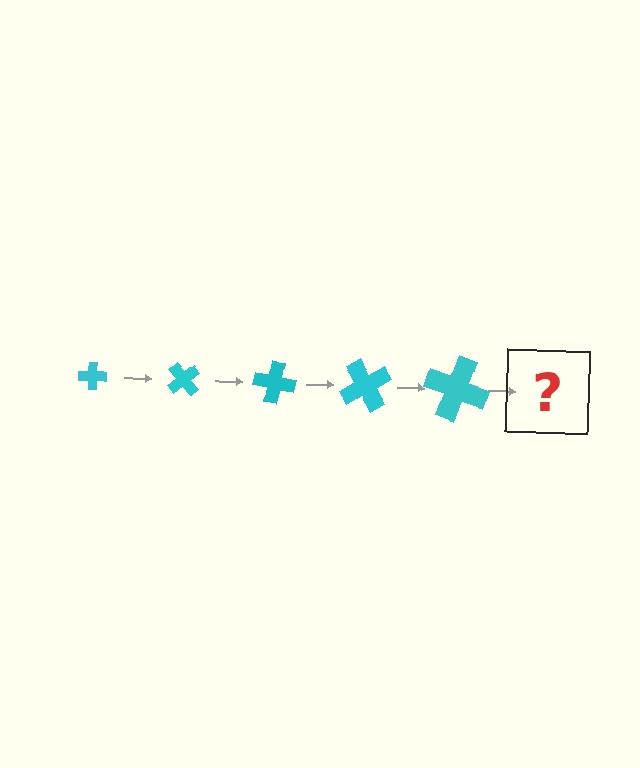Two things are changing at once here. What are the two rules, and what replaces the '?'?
The two rules are that the cross grows larger each step and it rotates 50 degrees each step. The '?' should be a cross, larger than the previous one and rotated 250 degrees from the start.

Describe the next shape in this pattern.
It should be a cross, larger than the previous one and rotated 250 degrees from the start.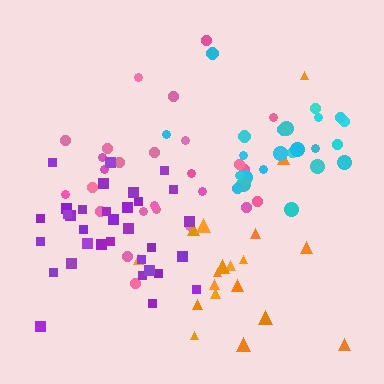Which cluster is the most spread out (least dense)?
Orange.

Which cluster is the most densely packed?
Purple.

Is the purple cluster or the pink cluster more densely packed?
Purple.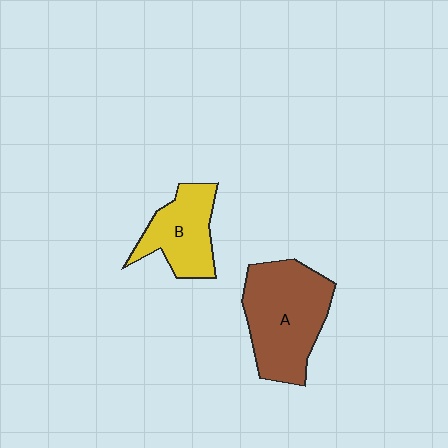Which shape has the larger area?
Shape A (brown).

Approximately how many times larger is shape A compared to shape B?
Approximately 1.6 times.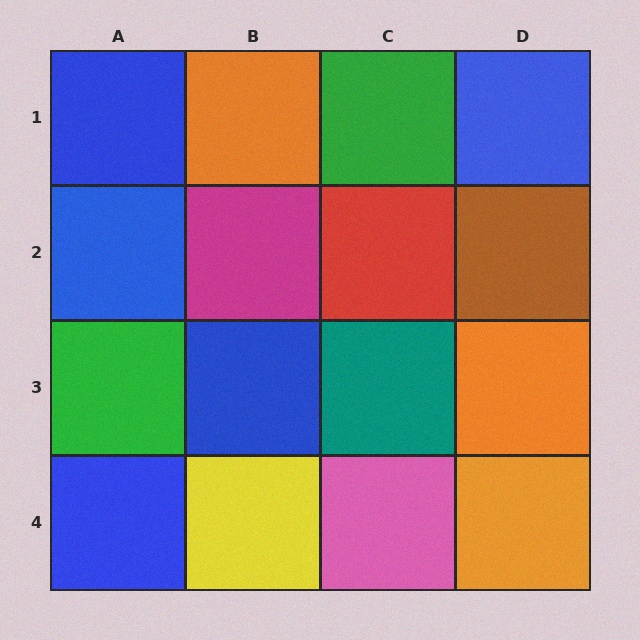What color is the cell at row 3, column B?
Blue.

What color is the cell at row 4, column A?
Blue.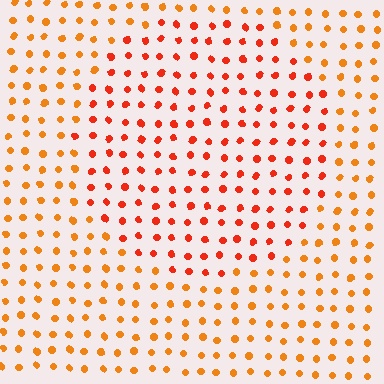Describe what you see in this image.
The image is filled with small orange elements in a uniform arrangement. A circle-shaped region is visible where the elements are tinted to a slightly different hue, forming a subtle color boundary.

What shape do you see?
I see a circle.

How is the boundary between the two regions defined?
The boundary is defined purely by a slight shift in hue (about 25 degrees). Spacing, size, and orientation are identical on both sides.